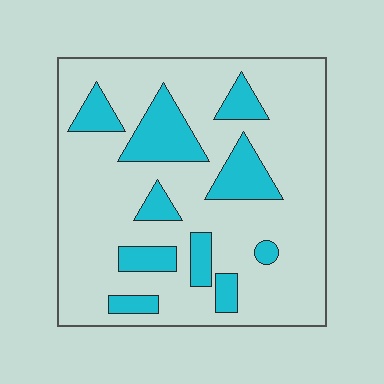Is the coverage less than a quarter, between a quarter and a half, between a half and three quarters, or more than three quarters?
Less than a quarter.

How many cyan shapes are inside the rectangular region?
10.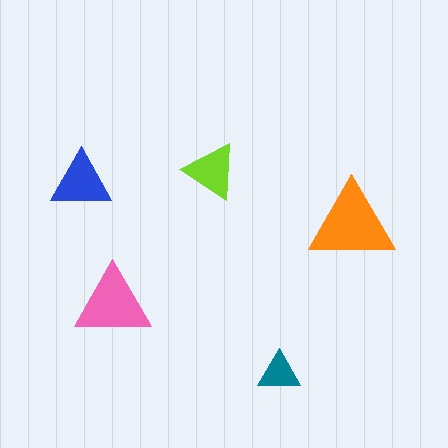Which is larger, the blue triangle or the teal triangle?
The blue one.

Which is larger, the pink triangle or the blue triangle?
The pink one.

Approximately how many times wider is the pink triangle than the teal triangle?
About 2 times wider.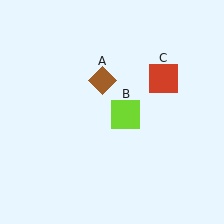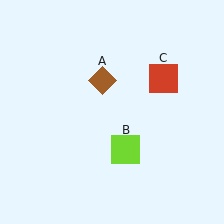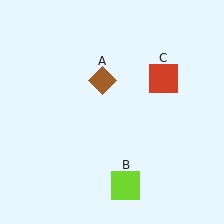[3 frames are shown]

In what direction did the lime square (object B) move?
The lime square (object B) moved down.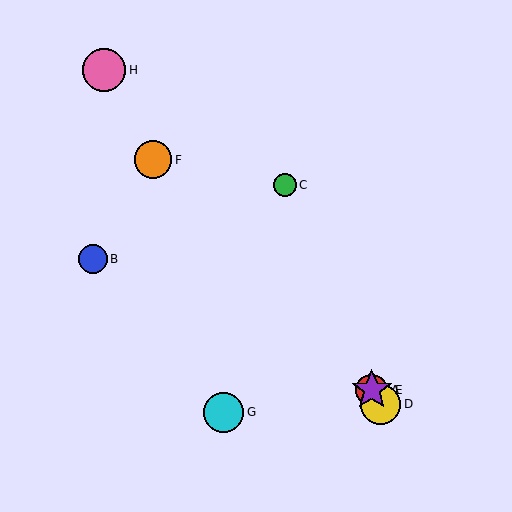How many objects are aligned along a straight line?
3 objects (A, D, E) are aligned along a straight line.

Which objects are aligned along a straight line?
Objects A, D, E are aligned along a straight line.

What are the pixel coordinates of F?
Object F is at (153, 160).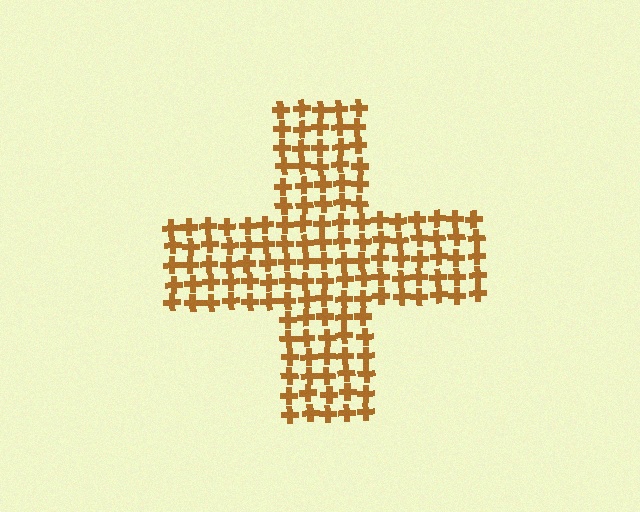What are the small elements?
The small elements are crosses.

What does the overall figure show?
The overall figure shows a cross.